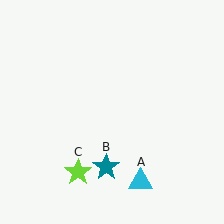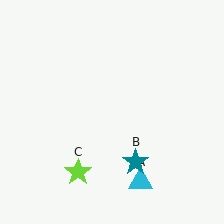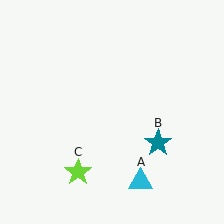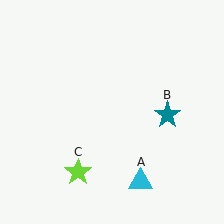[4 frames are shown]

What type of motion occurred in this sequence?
The teal star (object B) rotated counterclockwise around the center of the scene.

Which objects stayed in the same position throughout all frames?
Cyan triangle (object A) and lime star (object C) remained stationary.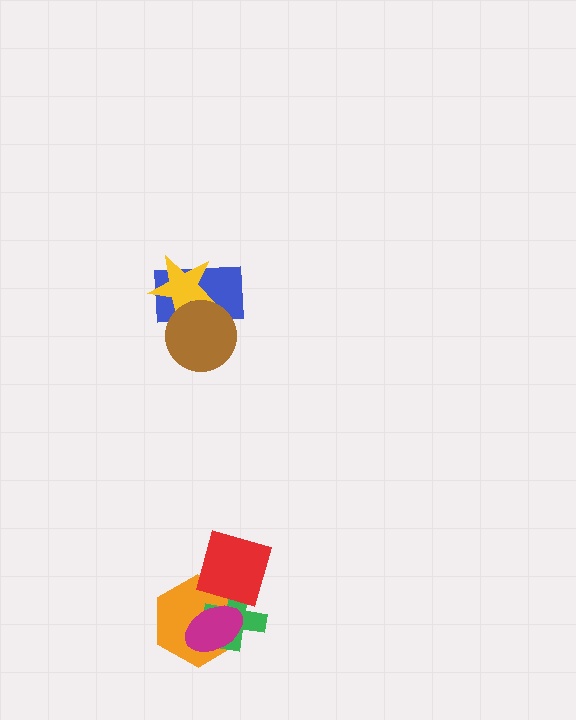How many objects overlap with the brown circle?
2 objects overlap with the brown circle.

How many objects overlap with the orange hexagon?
3 objects overlap with the orange hexagon.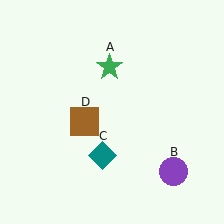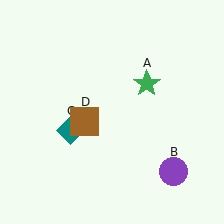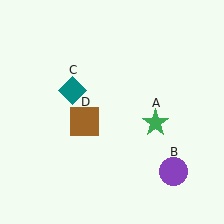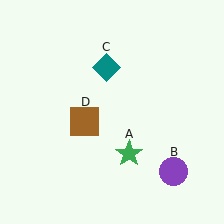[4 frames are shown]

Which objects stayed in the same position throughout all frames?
Purple circle (object B) and brown square (object D) remained stationary.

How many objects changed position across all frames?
2 objects changed position: green star (object A), teal diamond (object C).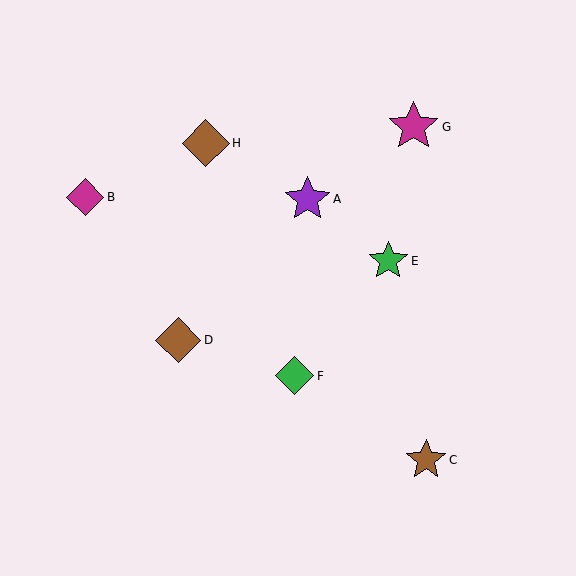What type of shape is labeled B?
Shape B is a magenta diamond.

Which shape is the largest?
The magenta star (labeled G) is the largest.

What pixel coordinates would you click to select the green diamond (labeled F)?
Click at (295, 376) to select the green diamond F.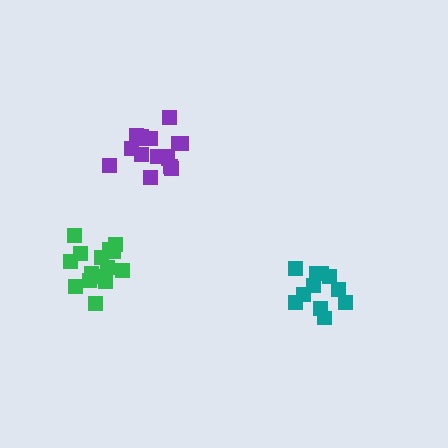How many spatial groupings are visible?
There are 3 spatial groupings.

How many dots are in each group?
Group 1: 16 dots, Group 2: 11 dots, Group 3: 15 dots (42 total).